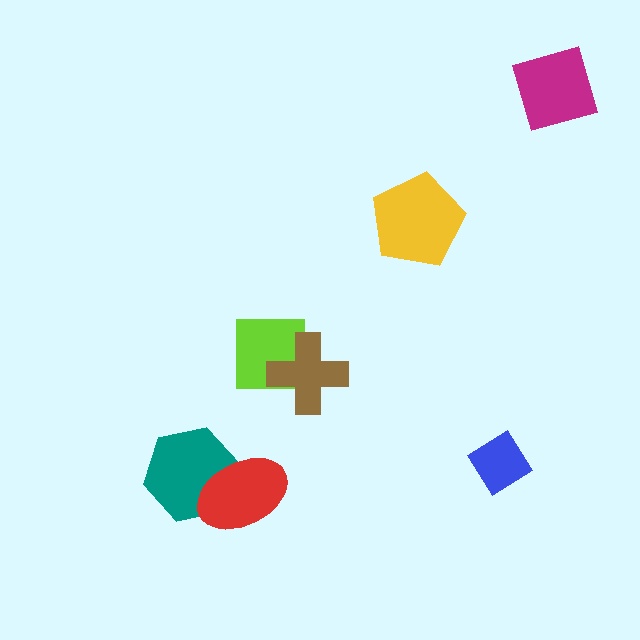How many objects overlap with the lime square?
1 object overlaps with the lime square.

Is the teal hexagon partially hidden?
Yes, it is partially covered by another shape.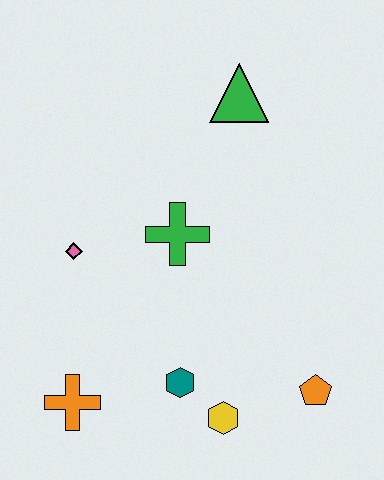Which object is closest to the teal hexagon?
The yellow hexagon is closest to the teal hexagon.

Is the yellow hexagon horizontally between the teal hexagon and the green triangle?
Yes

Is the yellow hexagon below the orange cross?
Yes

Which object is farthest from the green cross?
The orange pentagon is farthest from the green cross.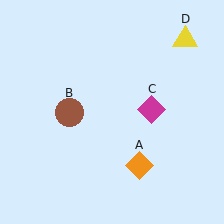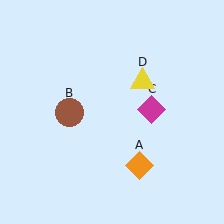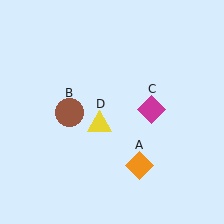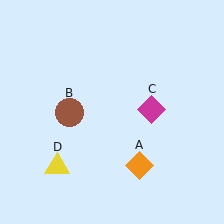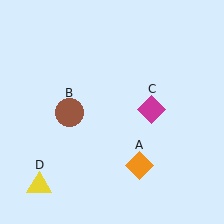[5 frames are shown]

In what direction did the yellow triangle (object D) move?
The yellow triangle (object D) moved down and to the left.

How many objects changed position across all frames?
1 object changed position: yellow triangle (object D).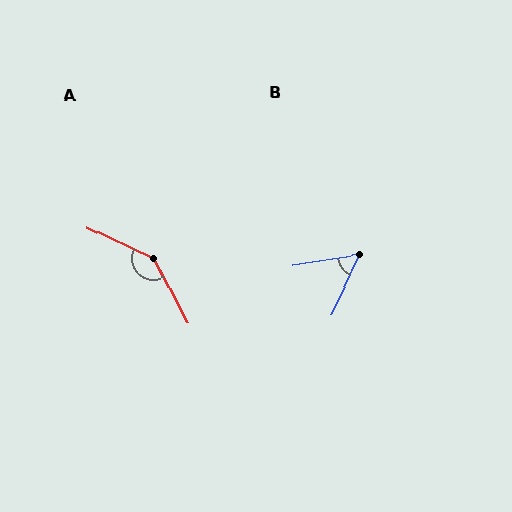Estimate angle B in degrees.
Approximately 55 degrees.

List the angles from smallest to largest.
B (55°), A (143°).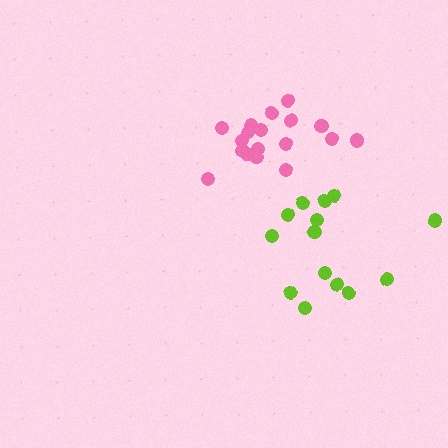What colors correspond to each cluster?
The clusters are colored: pink, lime.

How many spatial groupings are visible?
There are 2 spatial groupings.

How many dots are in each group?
Group 1: 18 dots, Group 2: 14 dots (32 total).